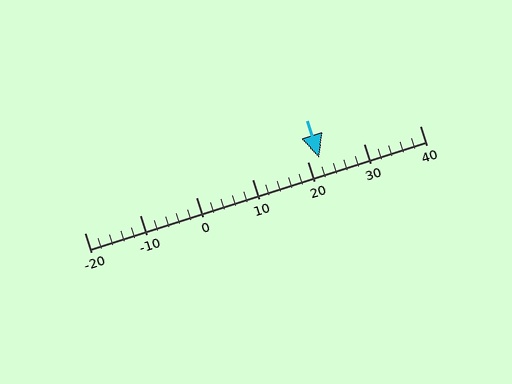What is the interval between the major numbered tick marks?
The major tick marks are spaced 10 units apart.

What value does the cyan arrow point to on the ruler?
The cyan arrow points to approximately 22.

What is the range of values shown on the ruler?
The ruler shows values from -20 to 40.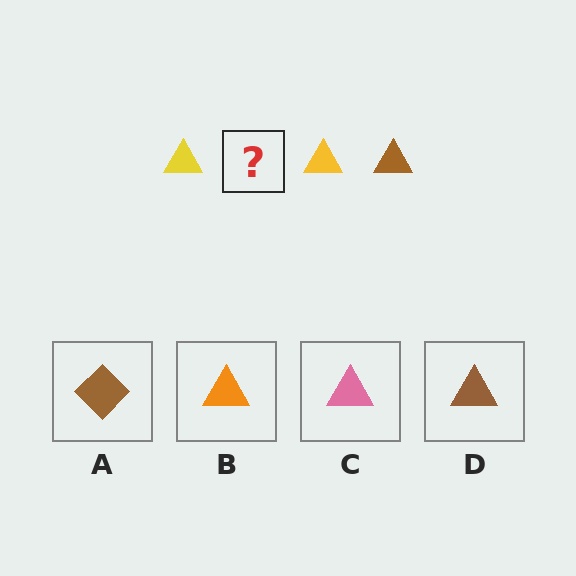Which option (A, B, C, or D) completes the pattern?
D.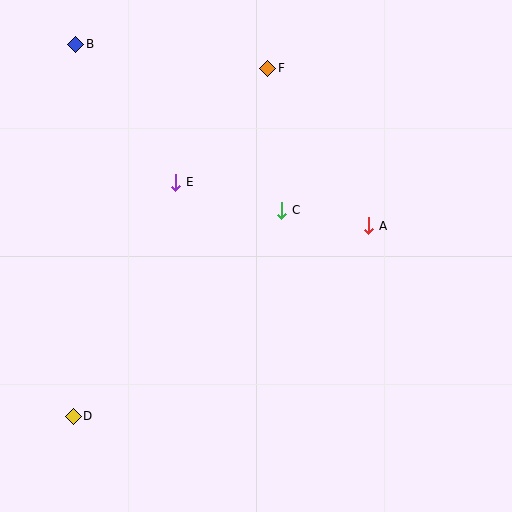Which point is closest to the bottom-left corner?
Point D is closest to the bottom-left corner.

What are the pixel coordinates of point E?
Point E is at (176, 182).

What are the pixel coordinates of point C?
Point C is at (282, 210).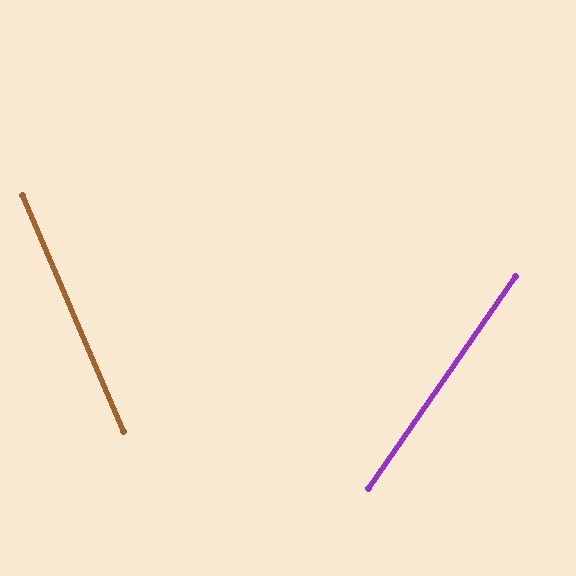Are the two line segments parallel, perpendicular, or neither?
Neither parallel nor perpendicular — they differ by about 58°.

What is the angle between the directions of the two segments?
Approximately 58 degrees.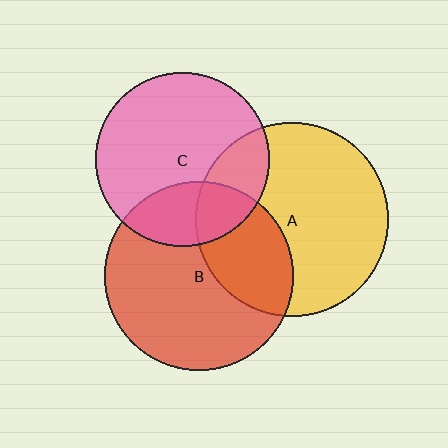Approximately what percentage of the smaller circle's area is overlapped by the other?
Approximately 30%.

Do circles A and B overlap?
Yes.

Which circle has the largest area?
Circle A (yellow).